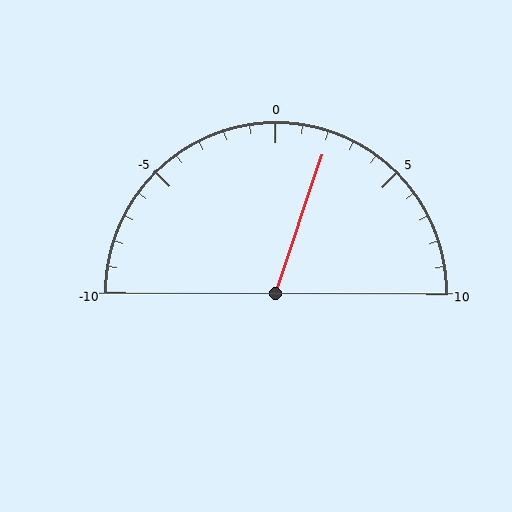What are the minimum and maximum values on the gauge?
The gauge ranges from -10 to 10.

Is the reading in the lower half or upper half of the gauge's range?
The reading is in the upper half of the range (-10 to 10).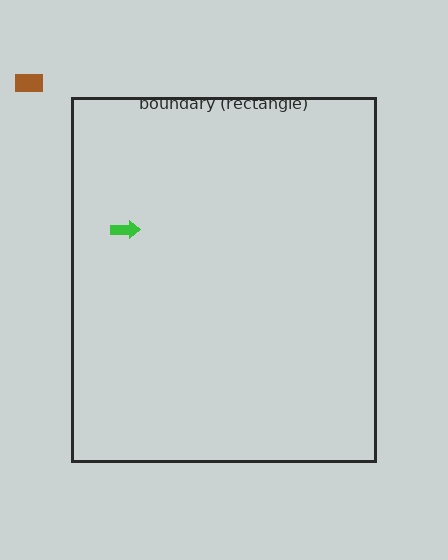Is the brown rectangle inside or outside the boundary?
Outside.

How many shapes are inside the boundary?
1 inside, 1 outside.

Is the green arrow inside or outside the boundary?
Inside.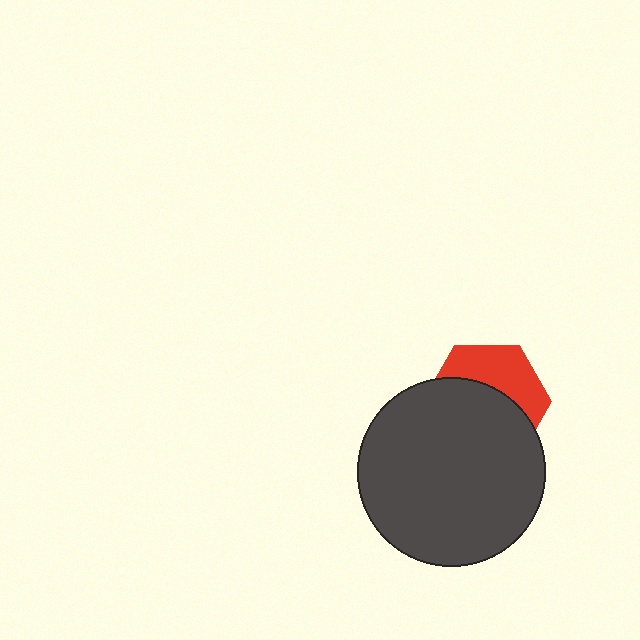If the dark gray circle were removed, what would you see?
You would see the complete red hexagon.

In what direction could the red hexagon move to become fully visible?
The red hexagon could move up. That would shift it out from behind the dark gray circle entirely.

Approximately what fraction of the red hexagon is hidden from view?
Roughly 60% of the red hexagon is hidden behind the dark gray circle.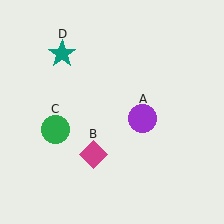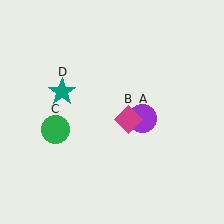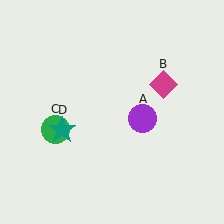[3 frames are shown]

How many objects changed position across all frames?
2 objects changed position: magenta diamond (object B), teal star (object D).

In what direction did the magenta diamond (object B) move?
The magenta diamond (object B) moved up and to the right.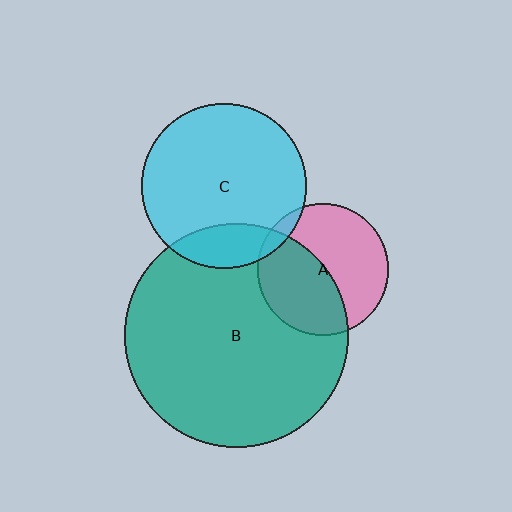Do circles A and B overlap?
Yes.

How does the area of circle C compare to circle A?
Approximately 1.6 times.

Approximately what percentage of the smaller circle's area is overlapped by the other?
Approximately 45%.